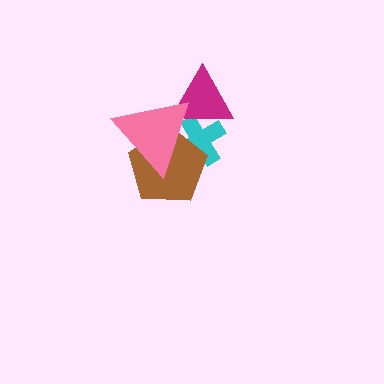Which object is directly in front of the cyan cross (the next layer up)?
The magenta triangle is directly in front of the cyan cross.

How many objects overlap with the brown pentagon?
2 objects overlap with the brown pentagon.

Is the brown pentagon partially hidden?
Yes, it is partially covered by another shape.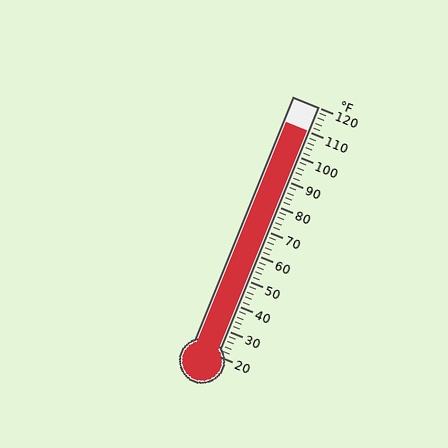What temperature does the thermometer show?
The thermometer shows approximately 110°F.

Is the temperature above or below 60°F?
The temperature is above 60°F.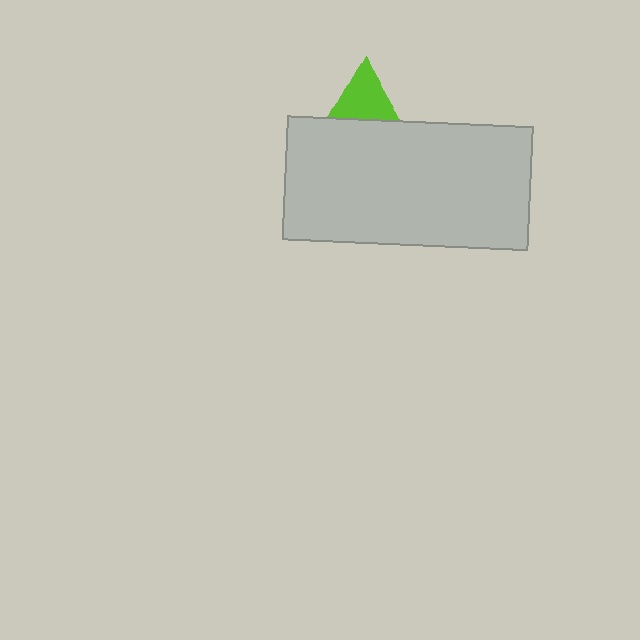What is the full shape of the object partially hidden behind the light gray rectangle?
The partially hidden object is a lime triangle.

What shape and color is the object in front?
The object in front is a light gray rectangle.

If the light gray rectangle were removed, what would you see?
You would see the complete lime triangle.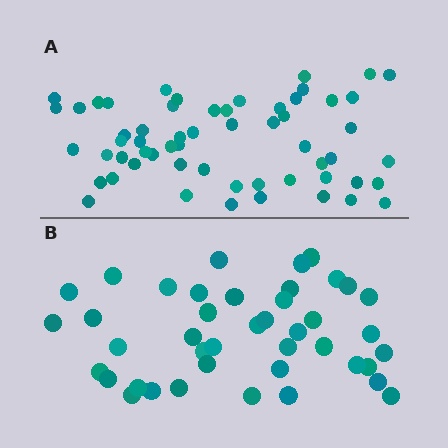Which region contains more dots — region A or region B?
Region A (the top region) has more dots.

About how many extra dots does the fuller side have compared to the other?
Region A has approximately 15 more dots than region B.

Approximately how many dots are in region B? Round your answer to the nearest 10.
About 40 dots. (The exact count is 42, which rounds to 40.)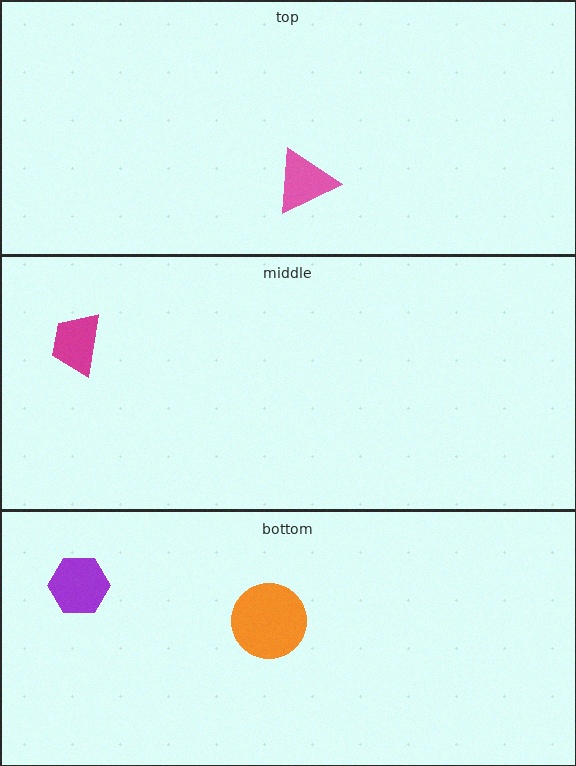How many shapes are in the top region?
1.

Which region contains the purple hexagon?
The bottom region.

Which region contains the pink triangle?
The top region.